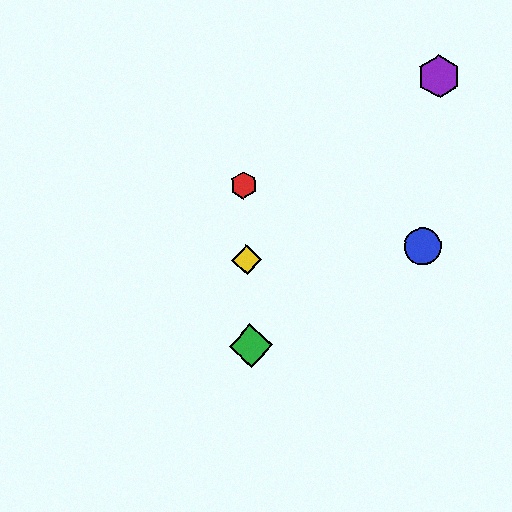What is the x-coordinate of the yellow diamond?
The yellow diamond is at x≈247.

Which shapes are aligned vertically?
The red hexagon, the green diamond, the yellow diamond are aligned vertically.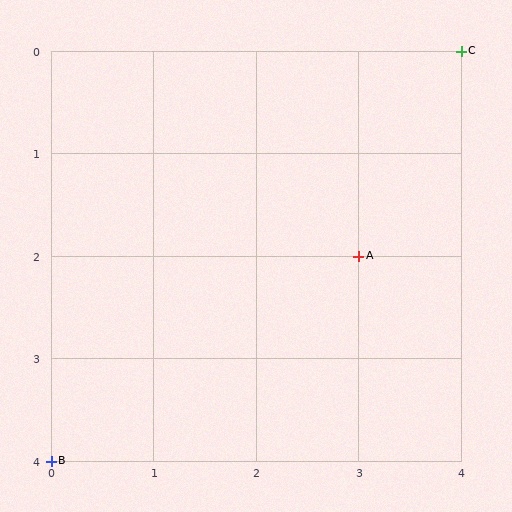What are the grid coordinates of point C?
Point C is at grid coordinates (4, 0).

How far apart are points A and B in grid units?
Points A and B are 3 columns and 2 rows apart (about 3.6 grid units diagonally).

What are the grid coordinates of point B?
Point B is at grid coordinates (0, 4).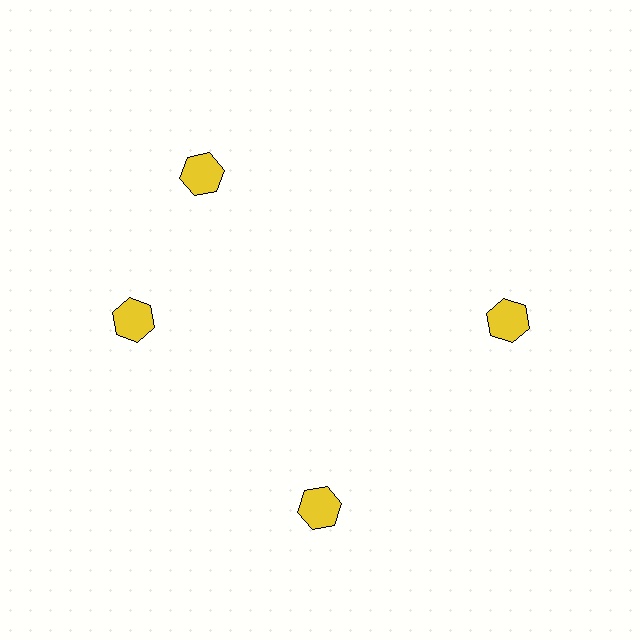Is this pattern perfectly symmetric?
No. The 4 yellow hexagons are arranged in a ring, but one element near the 12 o'clock position is rotated out of alignment along the ring, breaking the 4-fold rotational symmetry.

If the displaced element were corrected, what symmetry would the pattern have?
It would have 4-fold rotational symmetry — the pattern would map onto itself every 90 degrees.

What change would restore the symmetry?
The symmetry would be restored by rotating it back into even spacing with its neighbors so that all 4 hexagons sit at equal angles and equal distance from the center.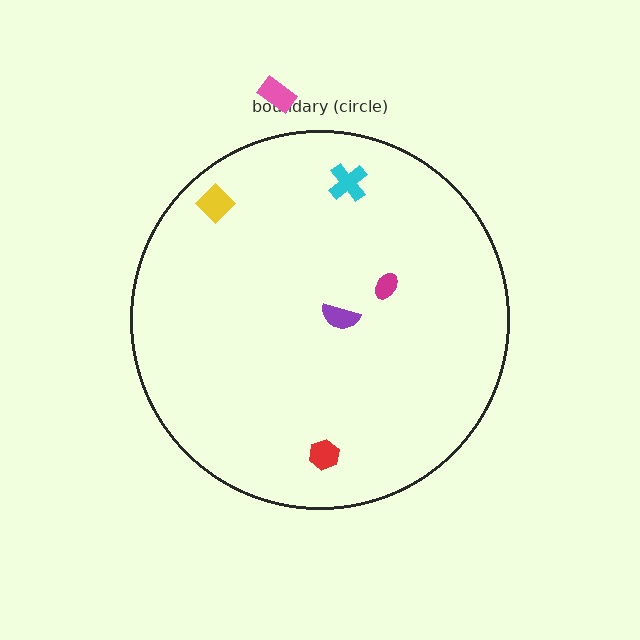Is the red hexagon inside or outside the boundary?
Inside.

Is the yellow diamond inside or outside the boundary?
Inside.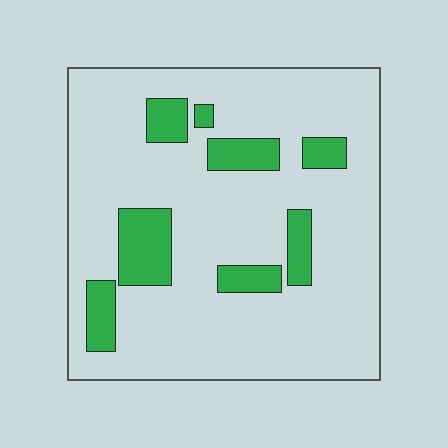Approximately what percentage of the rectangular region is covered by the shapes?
Approximately 15%.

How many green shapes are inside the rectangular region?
8.